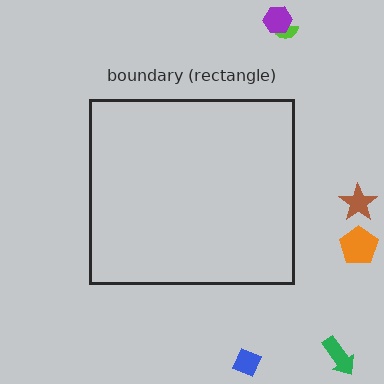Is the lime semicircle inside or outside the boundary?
Outside.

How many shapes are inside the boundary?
0 inside, 6 outside.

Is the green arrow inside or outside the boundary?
Outside.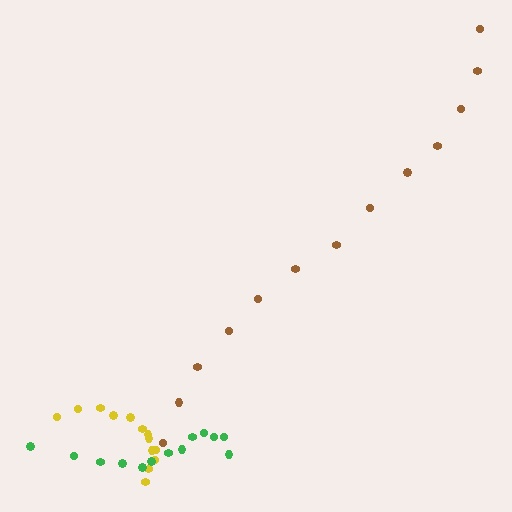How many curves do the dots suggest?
There are 3 distinct paths.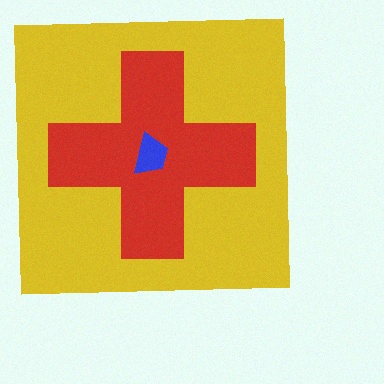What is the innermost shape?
The blue trapezoid.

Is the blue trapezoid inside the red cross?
Yes.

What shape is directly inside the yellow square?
The red cross.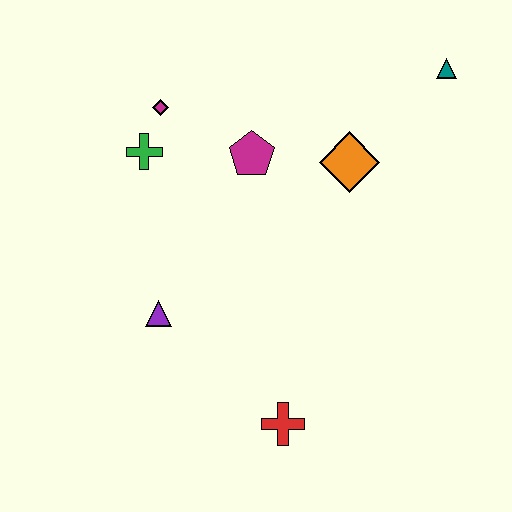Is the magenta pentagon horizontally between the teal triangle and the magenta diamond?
Yes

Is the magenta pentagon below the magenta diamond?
Yes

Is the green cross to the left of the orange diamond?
Yes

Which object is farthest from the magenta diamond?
The red cross is farthest from the magenta diamond.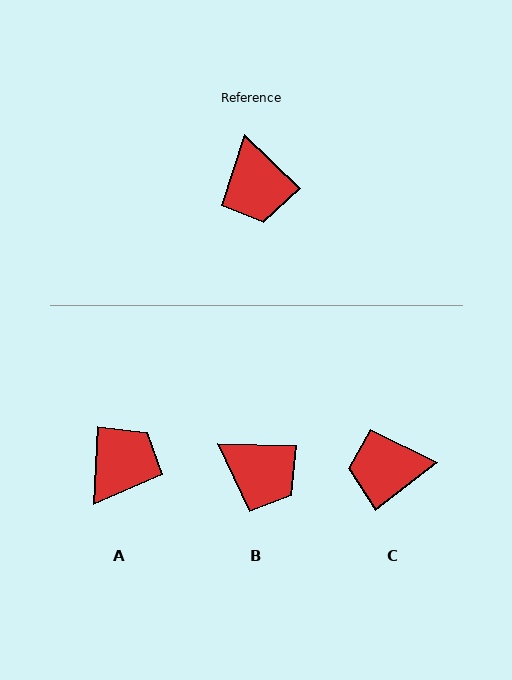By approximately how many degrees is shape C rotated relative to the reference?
Approximately 98 degrees clockwise.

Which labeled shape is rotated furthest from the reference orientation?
A, about 131 degrees away.